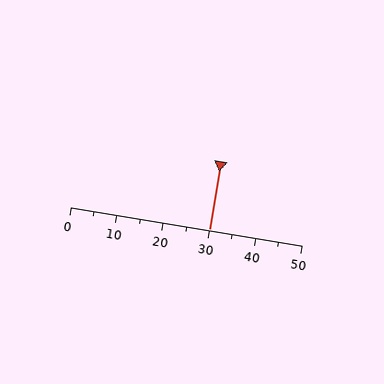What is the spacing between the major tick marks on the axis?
The major ticks are spaced 10 apart.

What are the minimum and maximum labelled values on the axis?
The axis runs from 0 to 50.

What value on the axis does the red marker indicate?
The marker indicates approximately 30.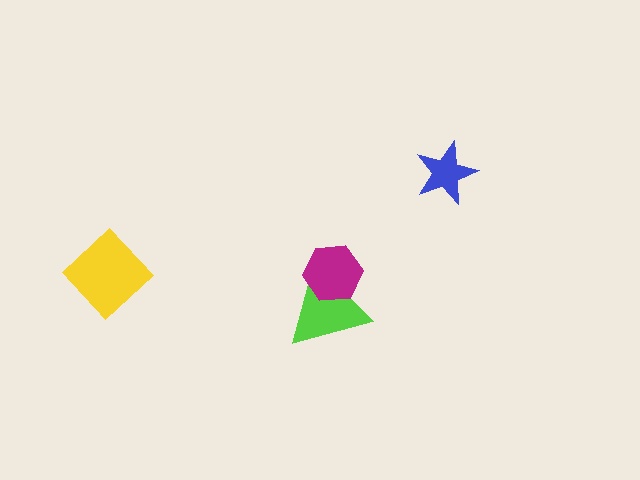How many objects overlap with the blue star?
0 objects overlap with the blue star.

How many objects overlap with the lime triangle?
1 object overlaps with the lime triangle.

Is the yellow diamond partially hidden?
No, no other shape covers it.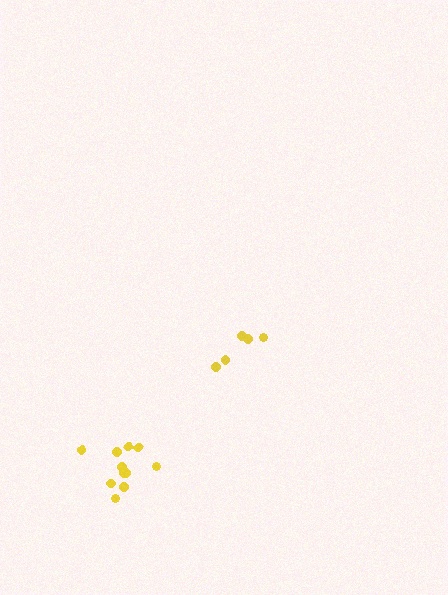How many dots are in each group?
Group 1: 5 dots, Group 2: 11 dots (16 total).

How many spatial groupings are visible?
There are 2 spatial groupings.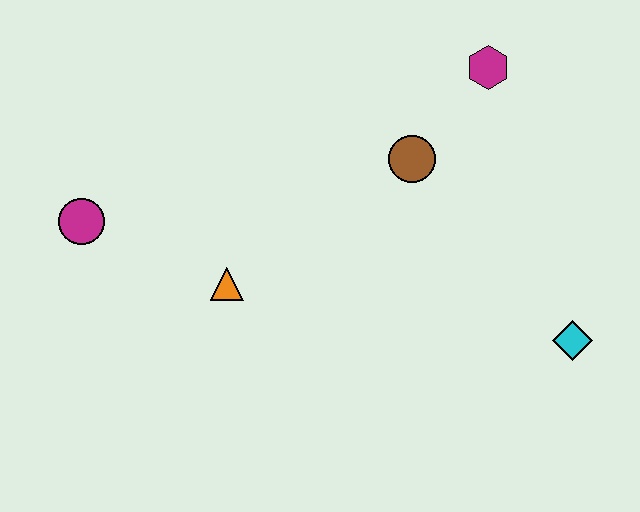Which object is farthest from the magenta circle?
The cyan diamond is farthest from the magenta circle.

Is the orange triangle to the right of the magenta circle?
Yes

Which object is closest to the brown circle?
The magenta hexagon is closest to the brown circle.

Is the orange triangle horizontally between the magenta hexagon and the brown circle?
No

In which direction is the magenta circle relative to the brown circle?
The magenta circle is to the left of the brown circle.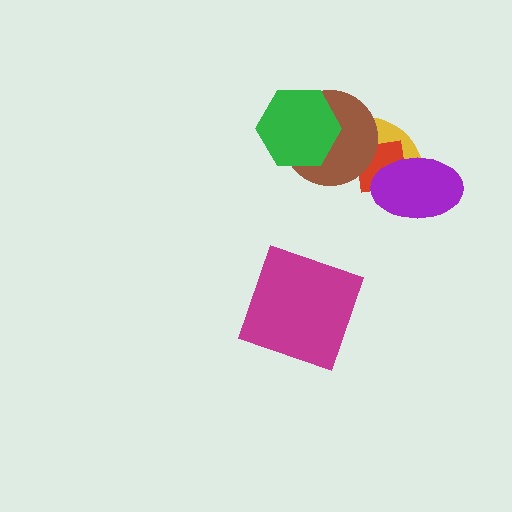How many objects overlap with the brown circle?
3 objects overlap with the brown circle.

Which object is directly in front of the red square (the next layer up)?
The brown circle is directly in front of the red square.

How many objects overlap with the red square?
3 objects overlap with the red square.